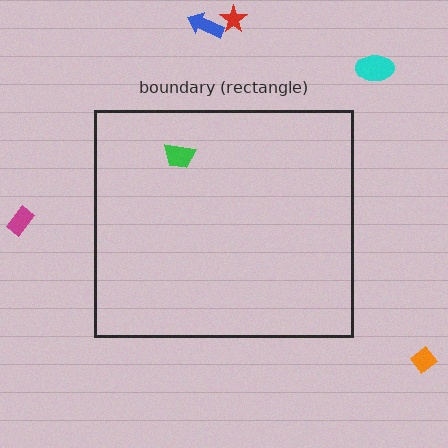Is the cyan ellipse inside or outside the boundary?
Outside.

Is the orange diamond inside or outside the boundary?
Outside.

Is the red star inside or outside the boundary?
Outside.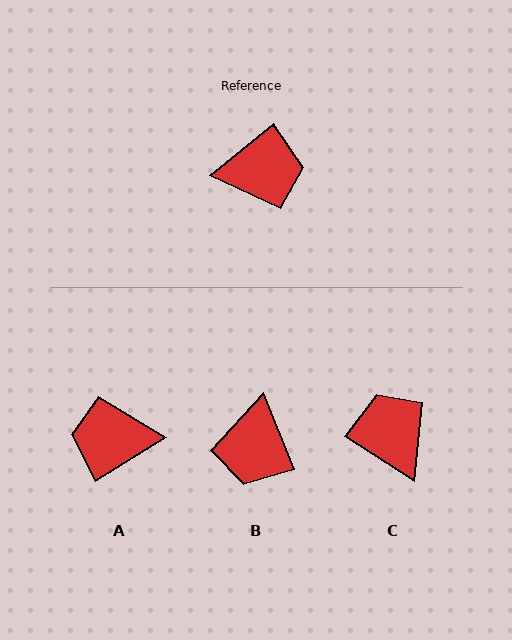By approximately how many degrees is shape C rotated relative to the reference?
Approximately 109 degrees counter-clockwise.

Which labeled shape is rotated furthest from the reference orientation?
A, about 173 degrees away.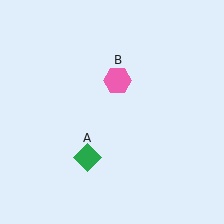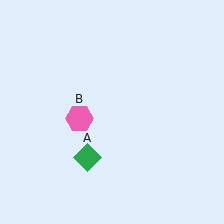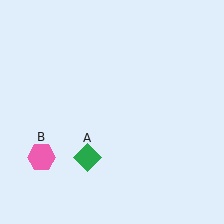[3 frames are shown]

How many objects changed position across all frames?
1 object changed position: pink hexagon (object B).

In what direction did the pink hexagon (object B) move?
The pink hexagon (object B) moved down and to the left.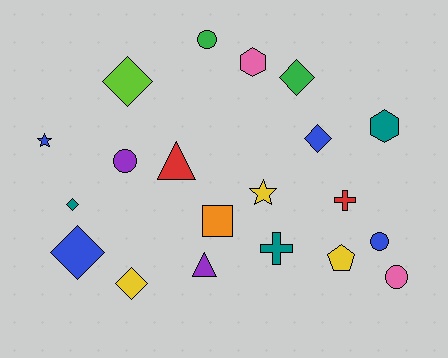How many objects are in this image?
There are 20 objects.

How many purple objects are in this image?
There are 2 purple objects.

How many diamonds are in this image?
There are 6 diamonds.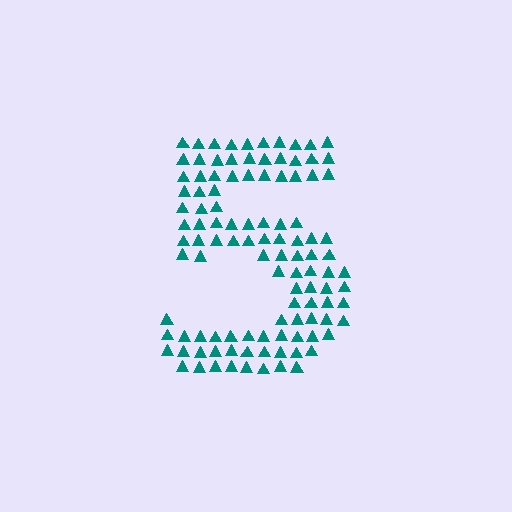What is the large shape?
The large shape is the digit 5.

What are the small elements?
The small elements are triangles.